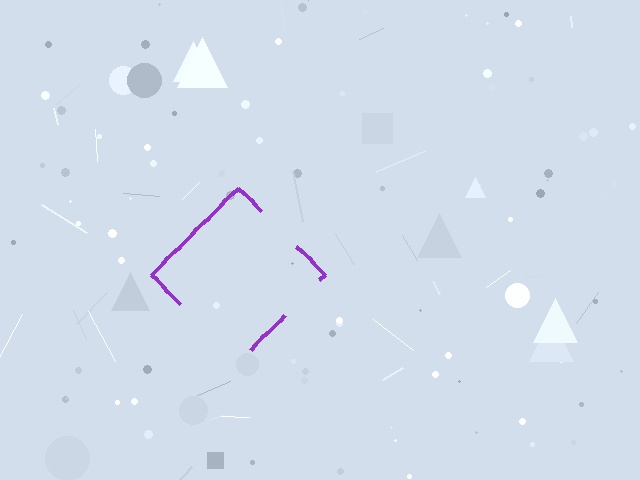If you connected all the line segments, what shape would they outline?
They would outline a diamond.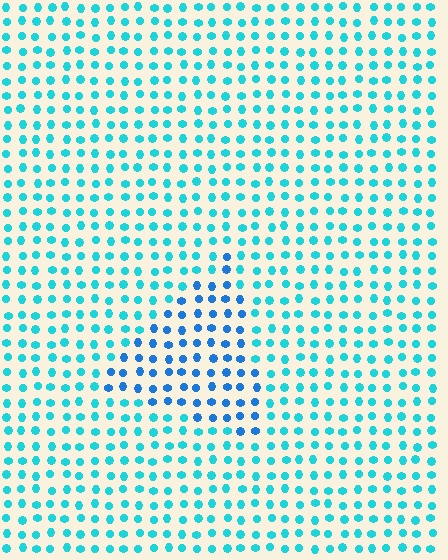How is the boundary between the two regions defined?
The boundary is defined purely by a slight shift in hue (about 29 degrees). Spacing, size, and orientation are identical on both sides.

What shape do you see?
I see a triangle.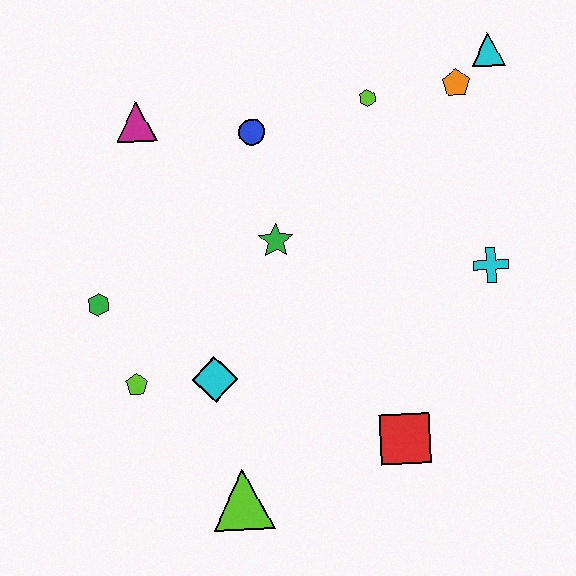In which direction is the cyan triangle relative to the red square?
The cyan triangle is above the red square.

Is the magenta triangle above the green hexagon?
Yes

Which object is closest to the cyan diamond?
The lime pentagon is closest to the cyan diamond.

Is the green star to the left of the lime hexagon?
Yes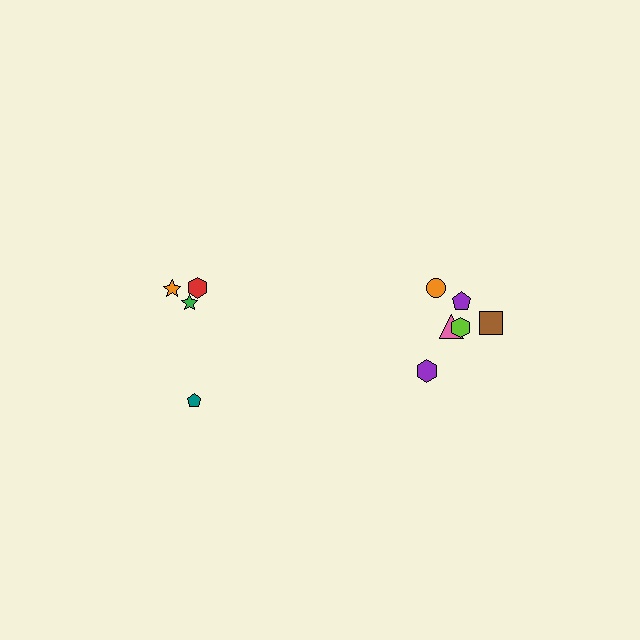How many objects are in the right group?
There are 6 objects.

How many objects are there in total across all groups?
There are 10 objects.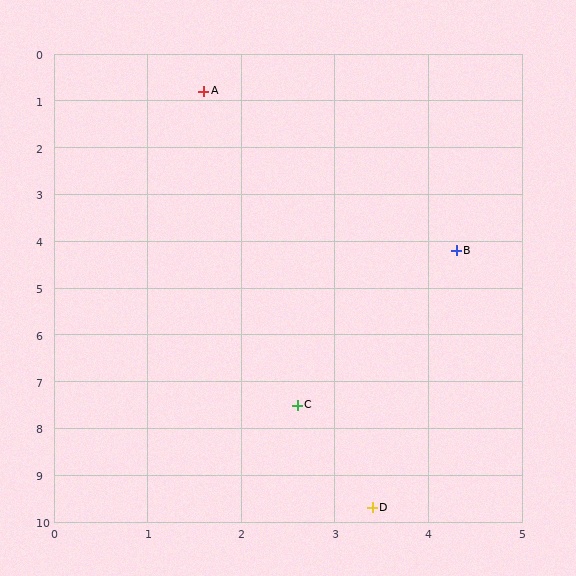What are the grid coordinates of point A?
Point A is at approximately (1.6, 0.8).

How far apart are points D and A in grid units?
Points D and A are about 9.1 grid units apart.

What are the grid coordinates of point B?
Point B is at approximately (4.3, 4.2).